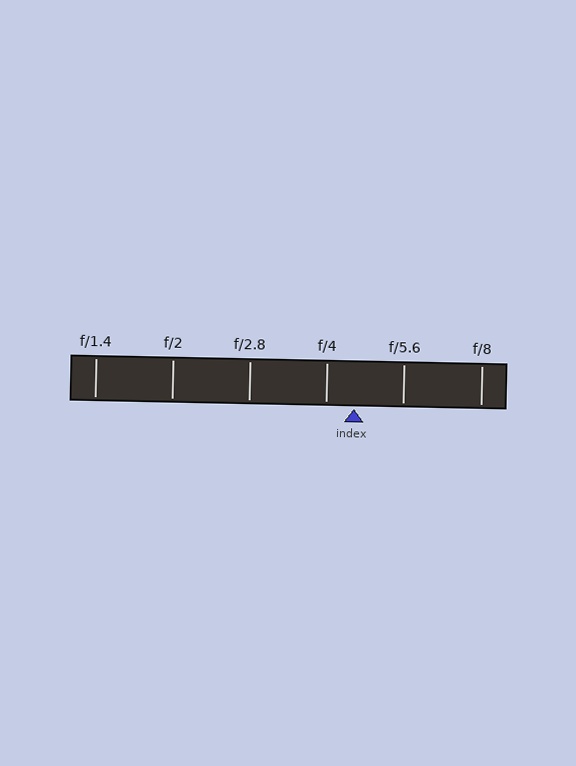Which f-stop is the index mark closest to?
The index mark is closest to f/4.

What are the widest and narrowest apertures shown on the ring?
The widest aperture shown is f/1.4 and the narrowest is f/8.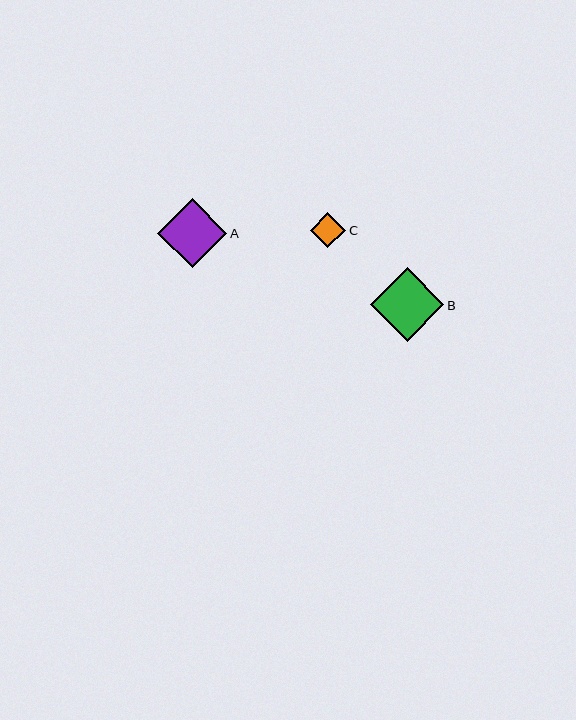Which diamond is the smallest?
Diamond C is the smallest with a size of approximately 35 pixels.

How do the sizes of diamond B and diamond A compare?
Diamond B and diamond A are approximately the same size.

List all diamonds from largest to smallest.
From largest to smallest: B, A, C.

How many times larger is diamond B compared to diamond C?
Diamond B is approximately 2.1 times the size of diamond C.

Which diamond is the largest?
Diamond B is the largest with a size of approximately 73 pixels.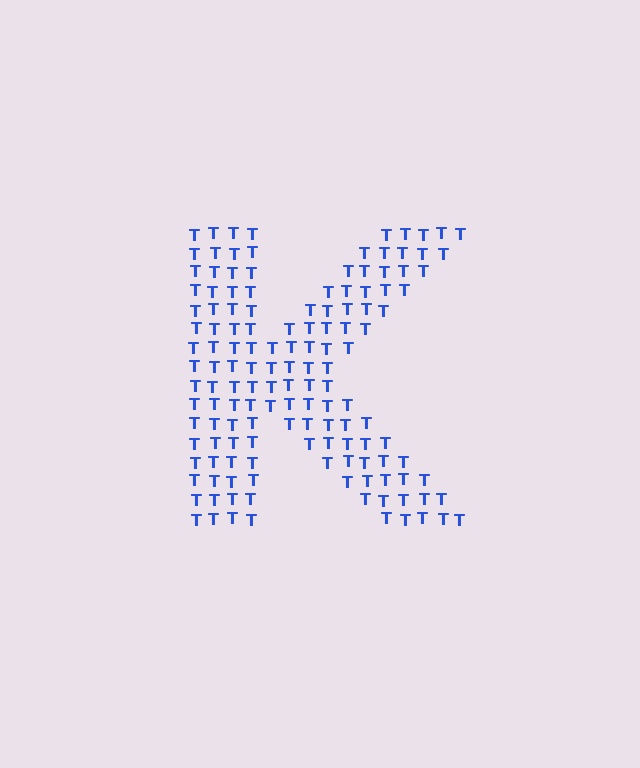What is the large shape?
The large shape is the letter K.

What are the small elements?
The small elements are letter T's.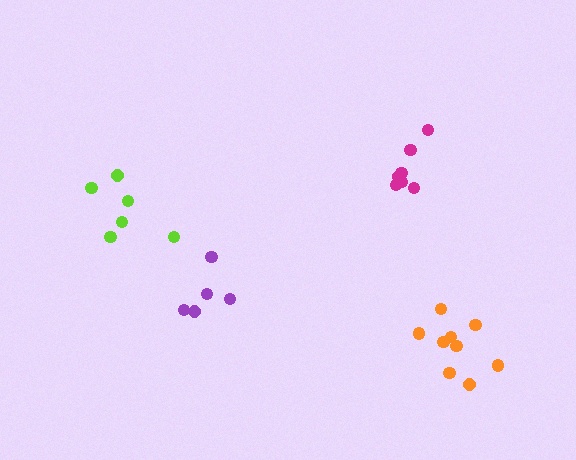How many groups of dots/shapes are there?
There are 4 groups.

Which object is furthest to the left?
The lime cluster is leftmost.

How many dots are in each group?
Group 1: 5 dots, Group 2: 7 dots, Group 3: 9 dots, Group 4: 6 dots (27 total).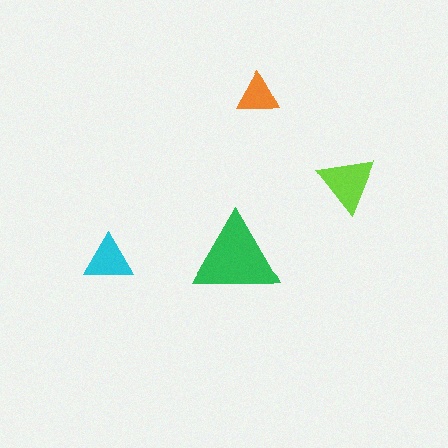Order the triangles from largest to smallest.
the green one, the lime one, the cyan one, the orange one.